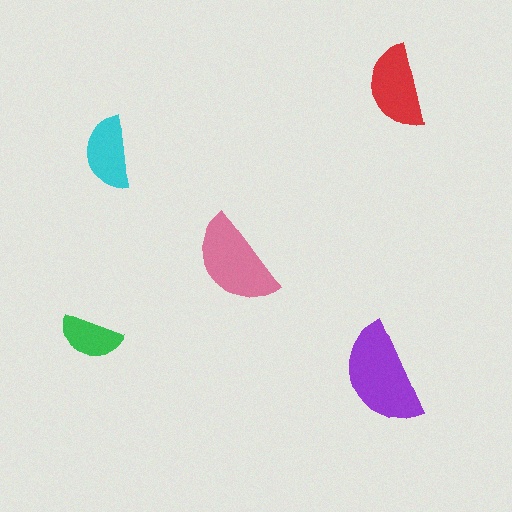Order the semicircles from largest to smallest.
the purple one, the pink one, the red one, the cyan one, the green one.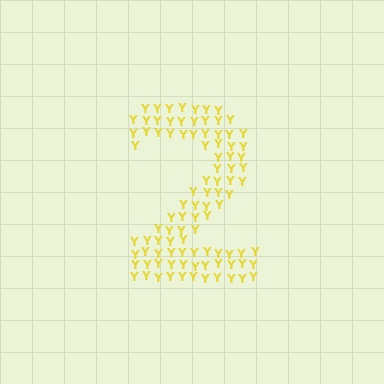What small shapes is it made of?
It is made of small letter Y's.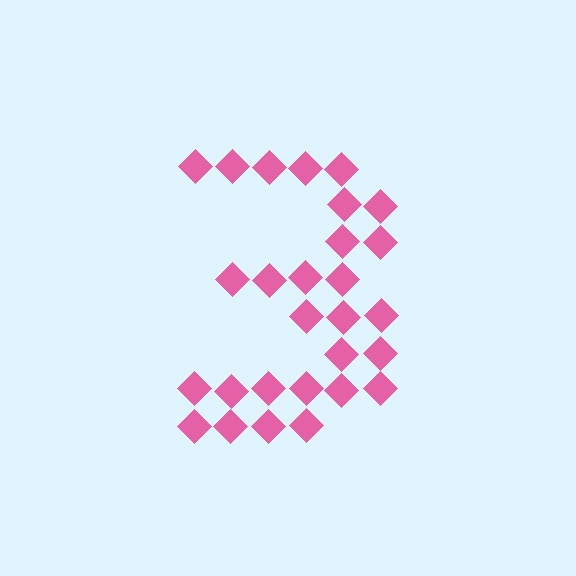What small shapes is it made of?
It is made of small diamonds.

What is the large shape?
The large shape is the digit 3.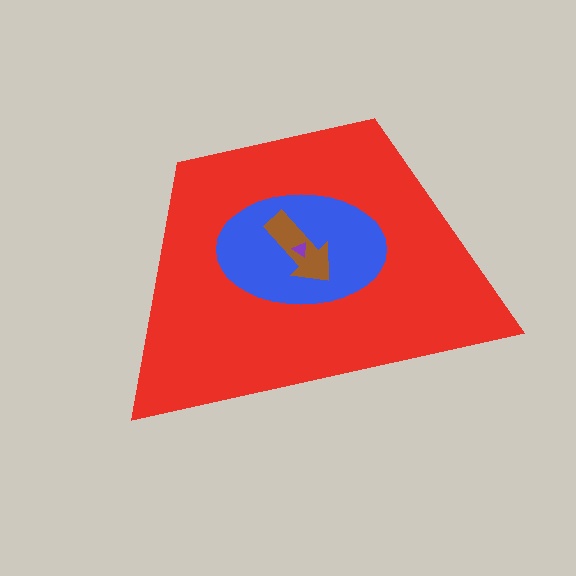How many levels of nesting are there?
4.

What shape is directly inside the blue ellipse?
The brown arrow.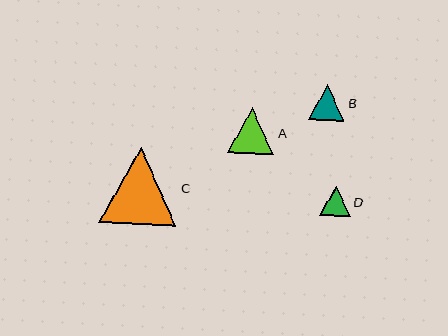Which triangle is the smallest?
Triangle D is the smallest with a size of approximately 30 pixels.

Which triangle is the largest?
Triangle C is the largest with a size of approximately 77 pixels.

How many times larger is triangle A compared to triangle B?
Triangle A is approximately 1.3 times the size of triangle B.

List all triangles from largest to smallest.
From largest to smallest: C, A, B, D.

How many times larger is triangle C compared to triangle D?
Triangle C is approximately 2.5 times the size of triangle D.